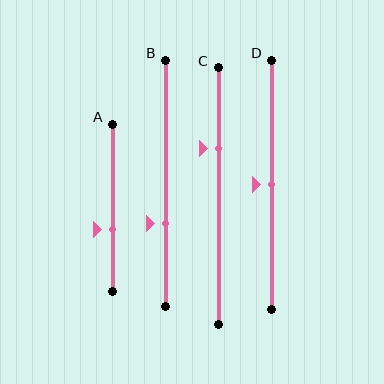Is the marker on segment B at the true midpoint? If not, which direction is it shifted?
No, the marker on segment B is shifted downward by about 17% of the segment length.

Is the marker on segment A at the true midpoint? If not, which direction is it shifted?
No, the marker on segment A is shifted downward by about 13% of the segment length.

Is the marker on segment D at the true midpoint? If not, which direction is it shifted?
Yes, the marker on segment D is at the true midpoint.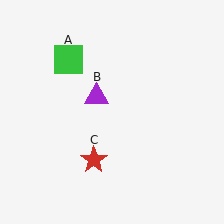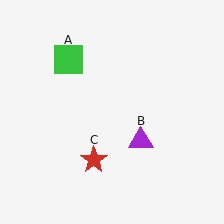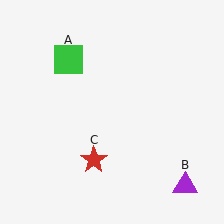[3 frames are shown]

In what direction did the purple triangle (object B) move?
The purple triangle (object B) moved down and to the right.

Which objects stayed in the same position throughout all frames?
Green square (object A) and red star (object C) remained stationary.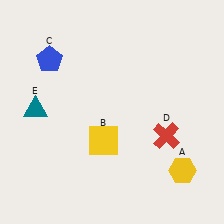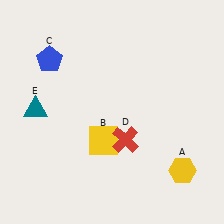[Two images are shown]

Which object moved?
The red cross (D) moved left.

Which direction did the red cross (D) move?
The red cross (D) moved left.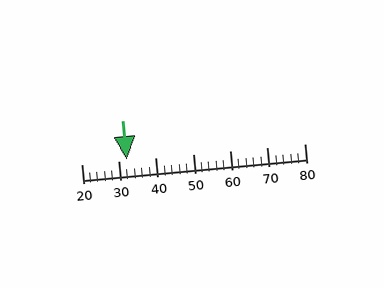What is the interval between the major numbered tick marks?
The major tick marks are spaced 10 units apart.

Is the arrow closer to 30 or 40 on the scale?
The arrow is closer to 30.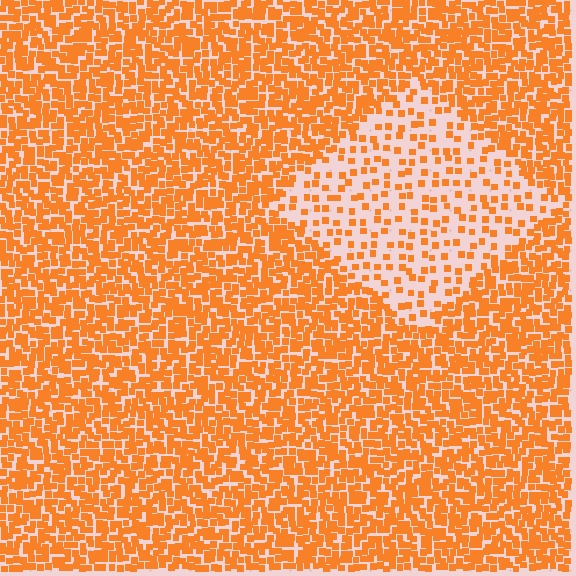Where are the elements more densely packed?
The elements are more densely packed outside the diamond boundary.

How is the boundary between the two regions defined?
The boundary is defined by a change in element density (approximately 2.7x ratio). All elements are the same color, size, and shape.